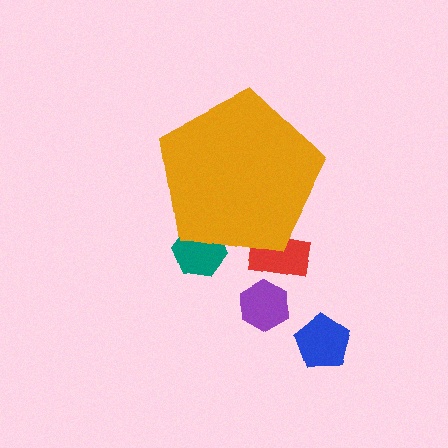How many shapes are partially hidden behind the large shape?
2 shapes are partially hidden.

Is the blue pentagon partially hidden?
No, the blue pentagon is fully visible.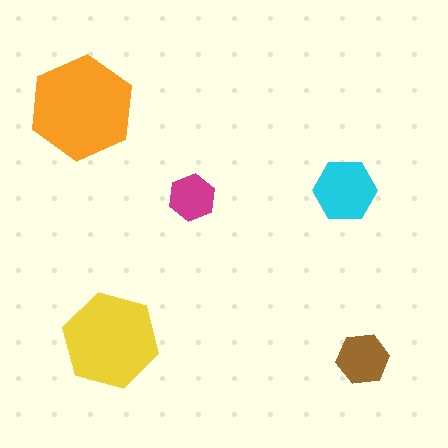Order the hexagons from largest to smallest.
the orange one, the yellow one, the cyan one, the brown one, the magenta one.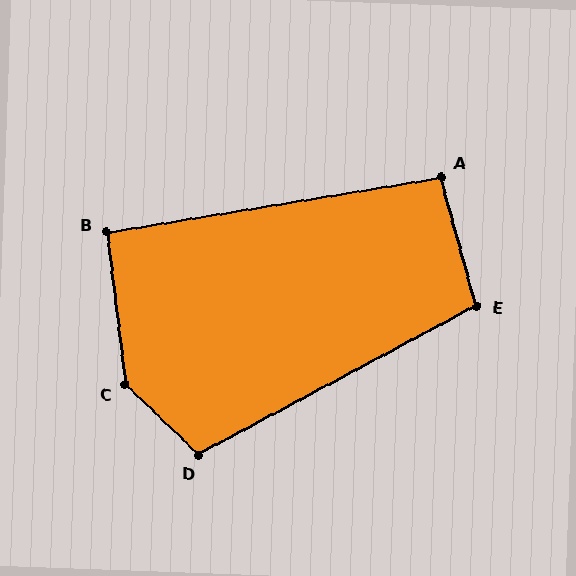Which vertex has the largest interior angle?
C, at approximately 141 degrees.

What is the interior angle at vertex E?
Approximately 103 degrees (obtuse).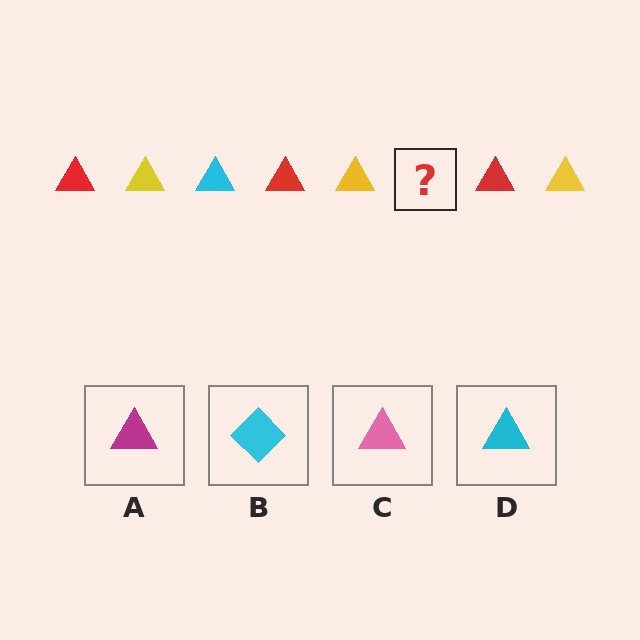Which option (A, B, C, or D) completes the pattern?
D.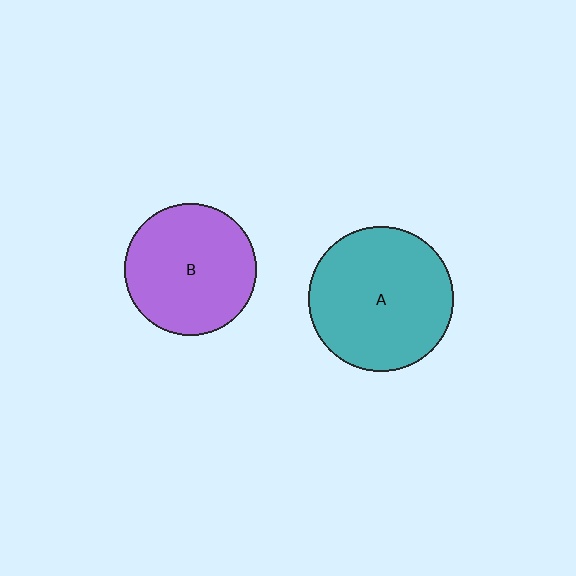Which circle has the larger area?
Circle A (teal).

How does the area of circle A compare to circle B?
Approximately 1.2 times.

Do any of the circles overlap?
No, none of the circles overlap.